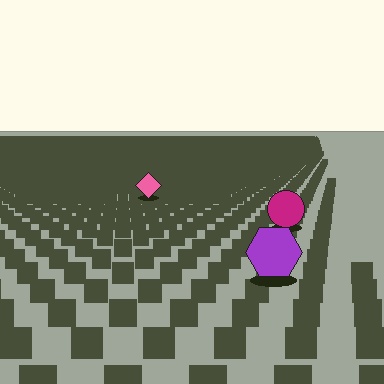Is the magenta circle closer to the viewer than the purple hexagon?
No. The purple hexagon is closer — you can tell from the texture gradient: the ground texture is coarser near it.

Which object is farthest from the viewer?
The pink diamond is farthest from the viewer. It appears smaller and the ground texture around it is denser.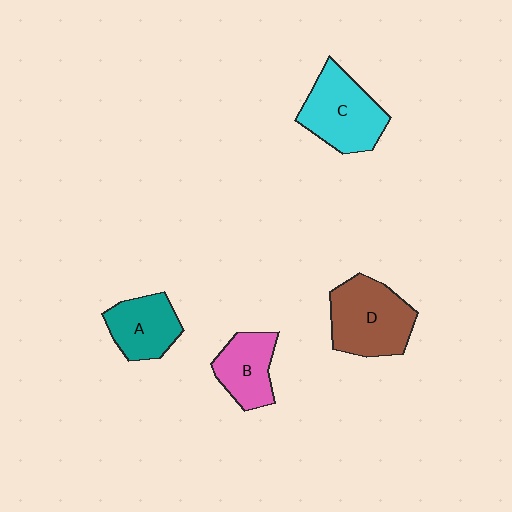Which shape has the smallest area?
Shape B (pink).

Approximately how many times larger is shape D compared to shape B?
Approximately 1.5 times.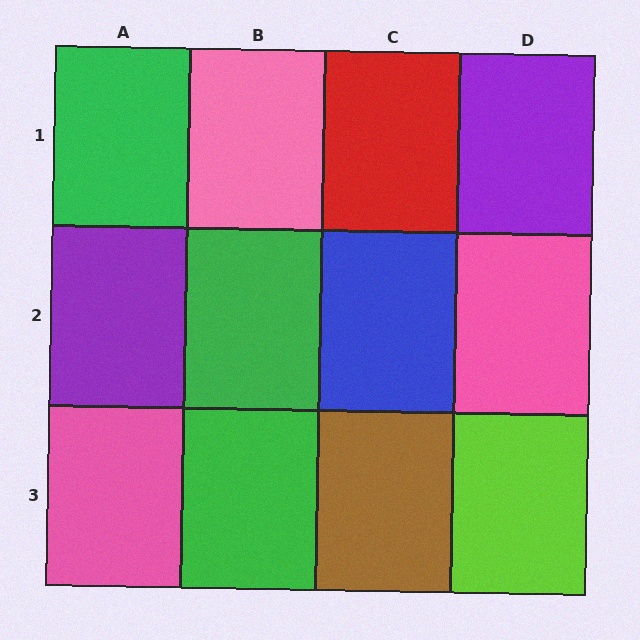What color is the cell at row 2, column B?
Green.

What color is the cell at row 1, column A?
Green.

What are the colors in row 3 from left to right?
Pink, green, brown, lime.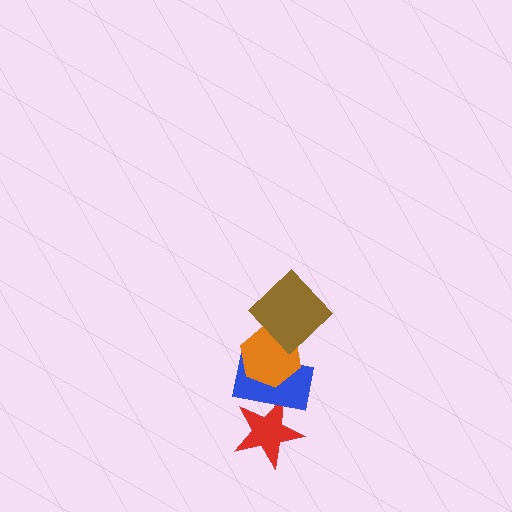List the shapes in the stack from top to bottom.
From top to bottom: the brown diamond, the orange hexagon, the blue rectangle, the red star.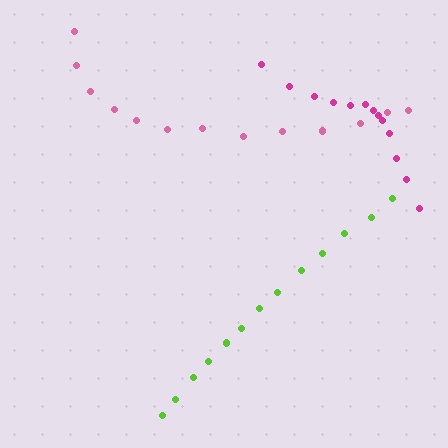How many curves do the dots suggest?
There are 3 distinct paths.